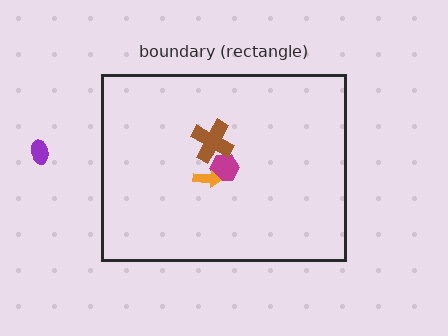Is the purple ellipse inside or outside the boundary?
Outside.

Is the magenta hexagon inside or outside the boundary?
Inside.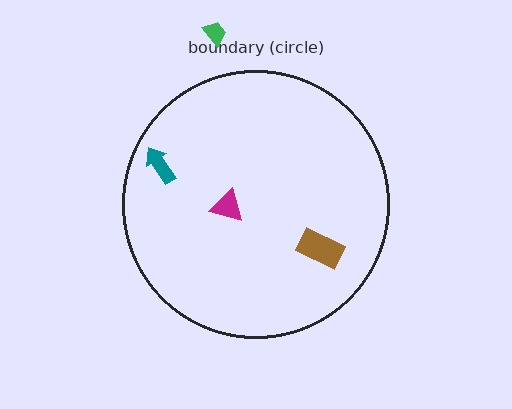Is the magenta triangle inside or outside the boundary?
Inside.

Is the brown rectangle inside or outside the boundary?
Inside.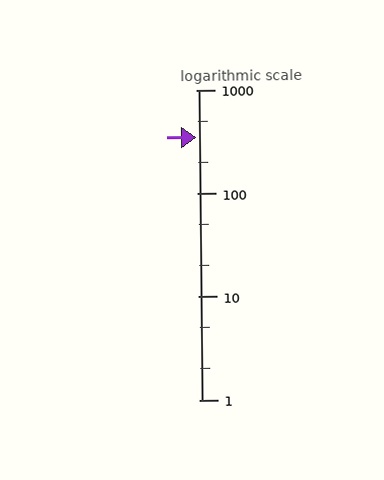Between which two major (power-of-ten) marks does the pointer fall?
The pointer is between 100 and 1000.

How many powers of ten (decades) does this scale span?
The scale spans 3 decades, from 1 to 1000.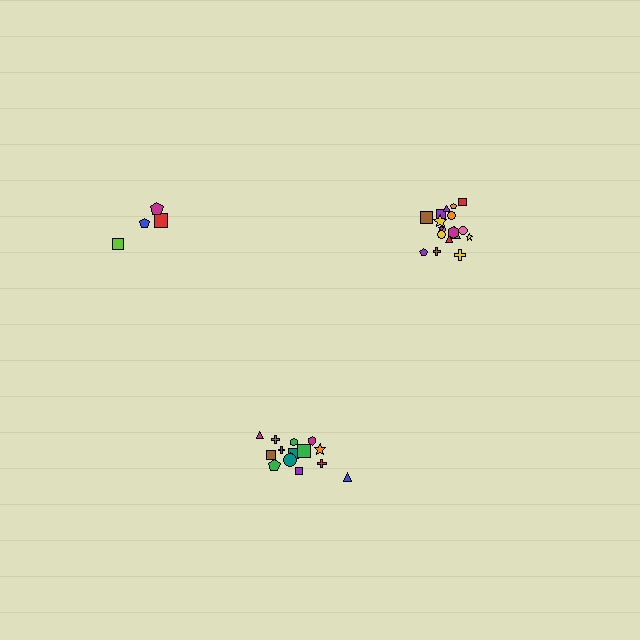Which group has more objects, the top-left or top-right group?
The top-right group.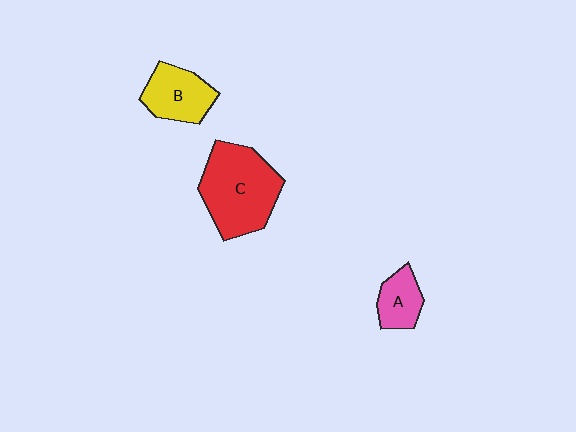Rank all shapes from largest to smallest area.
From largest to smallest: C (red), B (yellow), A (pink).